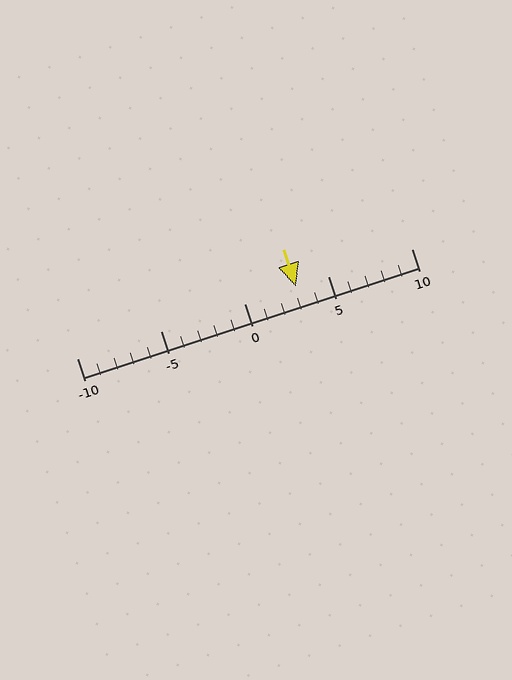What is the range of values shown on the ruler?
The ruler shows values from -10 to 10.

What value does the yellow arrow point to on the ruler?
The yellow arrow points to approximately 3.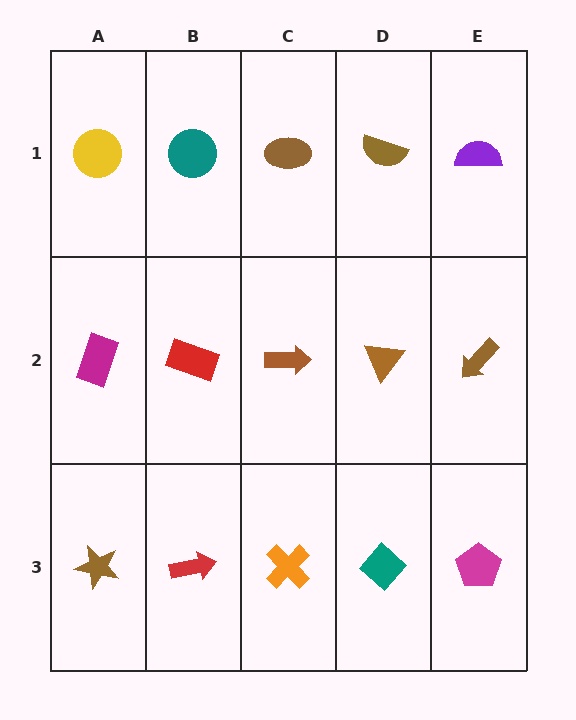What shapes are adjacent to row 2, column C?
A brown ellipse (row 1, column C), an orange cross (row 3, column C), a red rectangle (row 2, column B), a brown triangle (row 2, column D).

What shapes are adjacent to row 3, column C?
A brown arrow (row 2, column C), a red arrow (row 3, column B), a teal diamond (row 3, column D).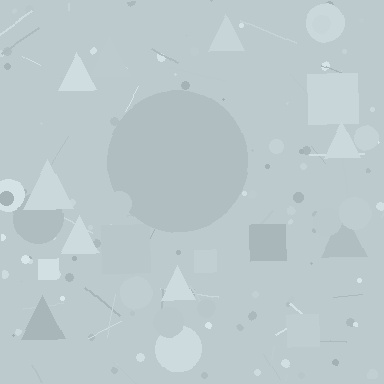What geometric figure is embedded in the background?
A circle is embedded in the background.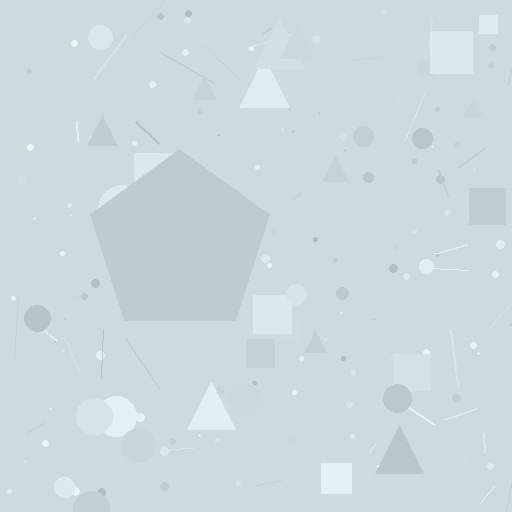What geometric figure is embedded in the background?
A pentagon is embedded in the background.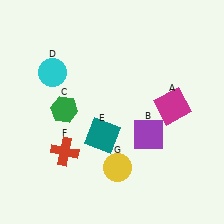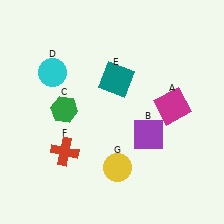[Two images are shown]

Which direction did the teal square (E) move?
The teal square (E) moved up.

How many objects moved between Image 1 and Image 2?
1 object moved between the two images.